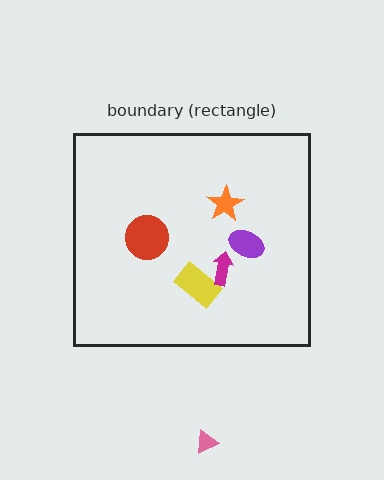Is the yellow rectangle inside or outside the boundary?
Inside.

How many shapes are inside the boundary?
5 inside, 1 outside.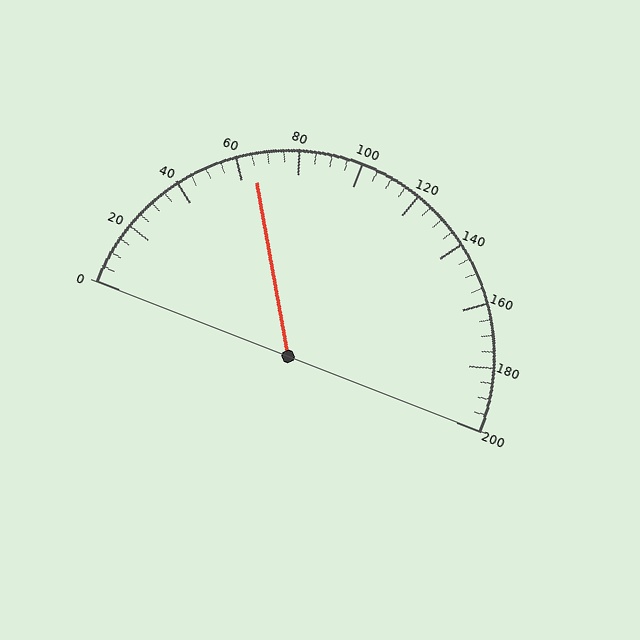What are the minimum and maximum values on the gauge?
The gauge ranges from 0 to 200.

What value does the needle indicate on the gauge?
The needle indicates approximately 65.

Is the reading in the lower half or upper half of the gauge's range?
The reading is in the lower half of the range (0 to 200).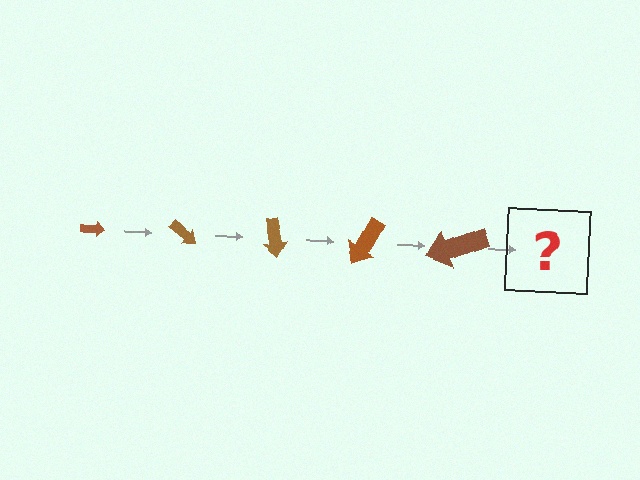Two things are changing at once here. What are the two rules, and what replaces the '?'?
The two rules are that the arrow grows larger each step and it rotates 40 degrees each step. The '?' should be an arrow, larger than the previous one and rotated 200 degrees from the start.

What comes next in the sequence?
The next element should be an arrow, larger than the previous one and rotated 200 degrees from the start.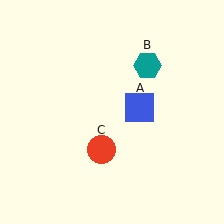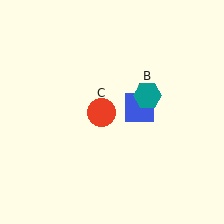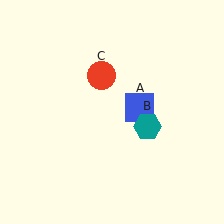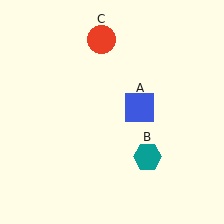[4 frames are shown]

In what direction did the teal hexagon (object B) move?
The teal hexagon (object B) moved down.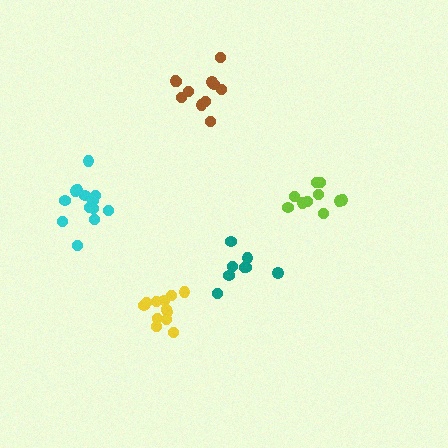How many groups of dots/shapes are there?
There are 5 groups.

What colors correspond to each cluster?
The clusters are colored: brown, cyan, teal, yellow, lime.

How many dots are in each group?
Group 1: 11 dots, Group 2: 13 dots, Group 3: 8 dots, Group 4: 12 dots, Group 5: 10 dots (54 total).